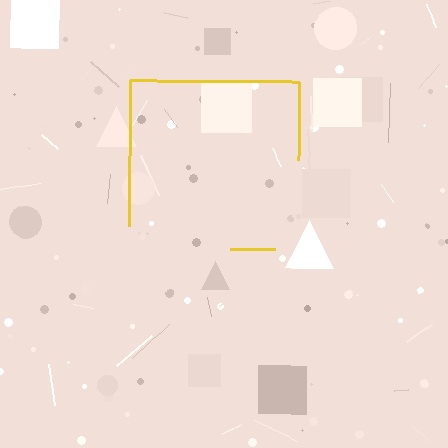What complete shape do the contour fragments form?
The contour fragments form a square.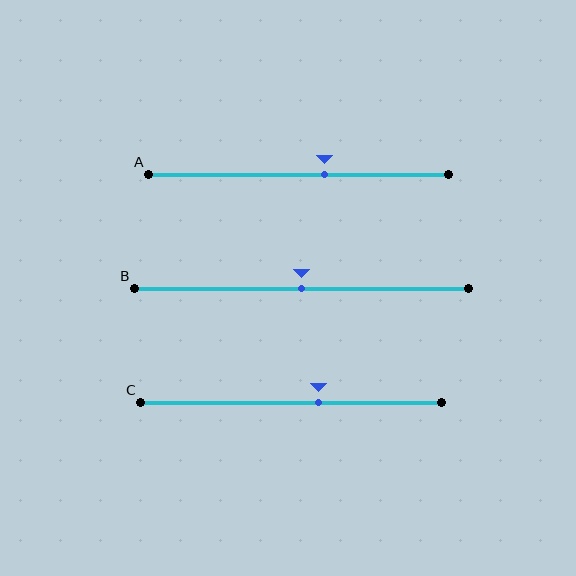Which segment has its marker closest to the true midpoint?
Segment B has its marker closest to the true midpoint.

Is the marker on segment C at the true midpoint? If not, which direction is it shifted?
No, the marker on segment C is shifted to the right by about 9% of the segment length.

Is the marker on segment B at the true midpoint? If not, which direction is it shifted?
Yes, the marker on segment B is at the true midpoint.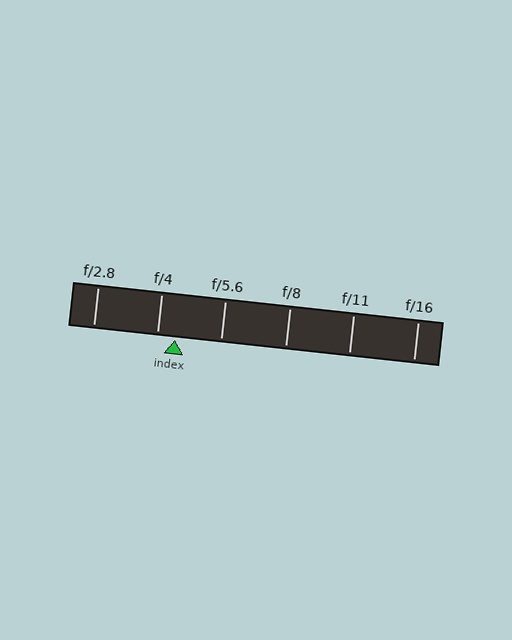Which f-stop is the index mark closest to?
The index mark is closest to f/4.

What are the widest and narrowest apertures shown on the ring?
The widest aperture shown is f/2.8 and the narrowest is f/16.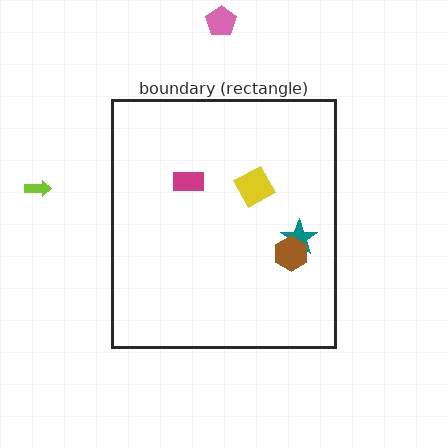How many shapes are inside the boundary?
4 inside, 2 outside.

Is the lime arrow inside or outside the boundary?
Outside.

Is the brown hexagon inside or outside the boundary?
Inside.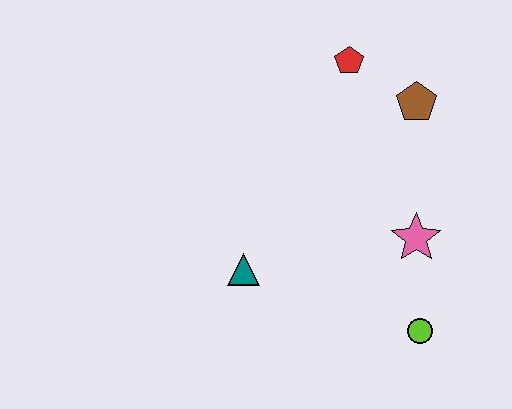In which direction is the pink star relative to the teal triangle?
The pink star is to the right of the teal triangle.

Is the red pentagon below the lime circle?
No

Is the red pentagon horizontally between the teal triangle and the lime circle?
Yes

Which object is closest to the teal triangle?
The pink star is closest to the teal triangle.